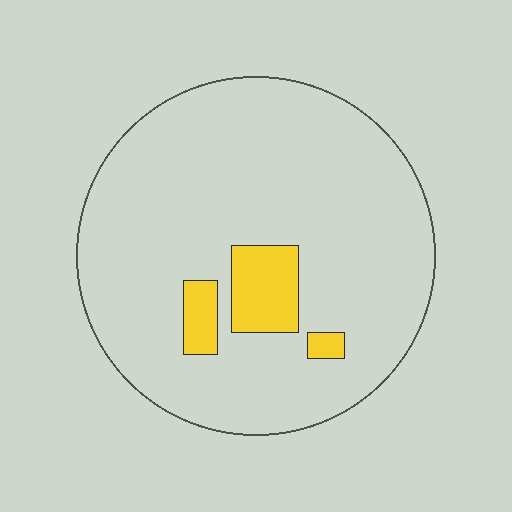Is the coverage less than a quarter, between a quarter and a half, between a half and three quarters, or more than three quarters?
Less than a quarter.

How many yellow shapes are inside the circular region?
3.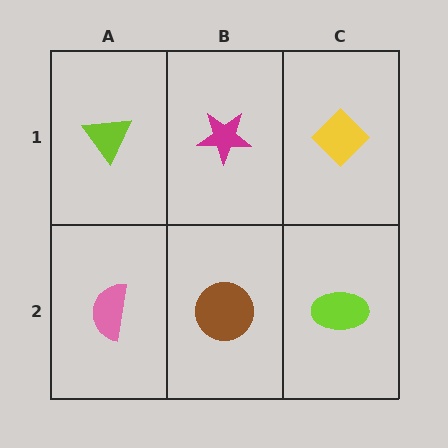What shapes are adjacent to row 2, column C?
A yellow diamond (row 1, column C), a brown circle (row 2, column B).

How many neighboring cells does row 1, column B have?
3.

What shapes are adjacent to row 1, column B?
A brown circle (row 2, column B), a lime triangle (row 1, column A), a yellow diamond (row 1, column C).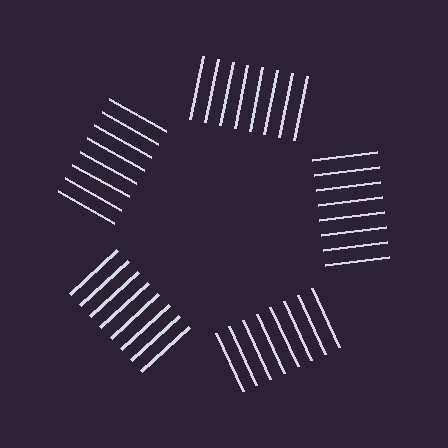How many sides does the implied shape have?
5 sides — the line-ends trace a pentagon.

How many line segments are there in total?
40 — 8 along each of the 5 edges.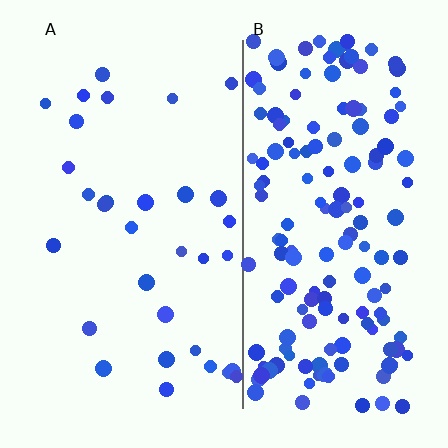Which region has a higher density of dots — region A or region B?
B (the right).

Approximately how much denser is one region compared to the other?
Approximately 4.8× — region B over region A.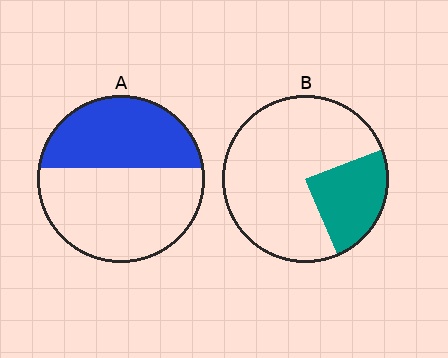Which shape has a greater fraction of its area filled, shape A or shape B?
Shape A.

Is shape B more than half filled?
No.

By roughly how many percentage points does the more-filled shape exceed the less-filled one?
By roughly 15 percentage points (A over B).